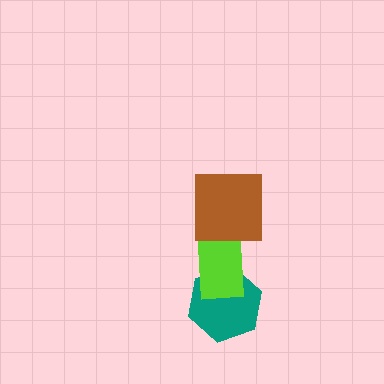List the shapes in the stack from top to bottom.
From top to bottom: the brown square, the lime rectangle, the teal hexagon.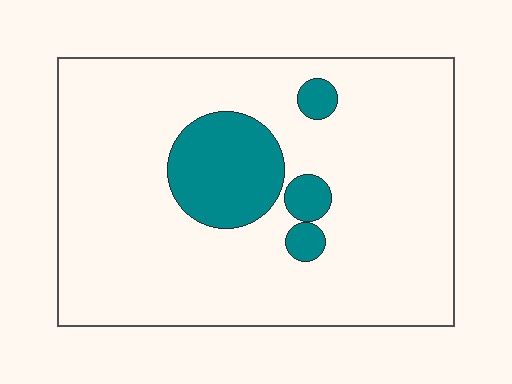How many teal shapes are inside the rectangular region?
4.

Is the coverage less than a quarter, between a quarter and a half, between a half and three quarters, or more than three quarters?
Less than a quarter.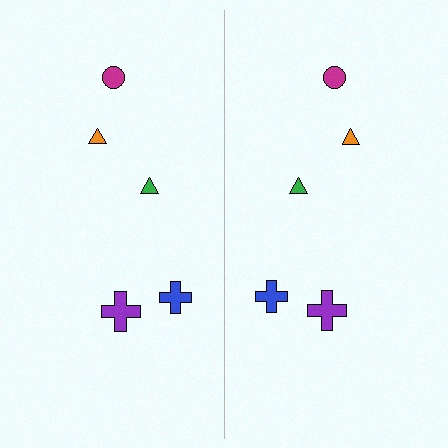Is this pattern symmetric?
Yes, this pattern has bilateral (reflection) symmetry.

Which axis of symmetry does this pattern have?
The pattern has a vertical axis of symmetry running through the center of the image.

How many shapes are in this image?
There are 10 shapes in this image.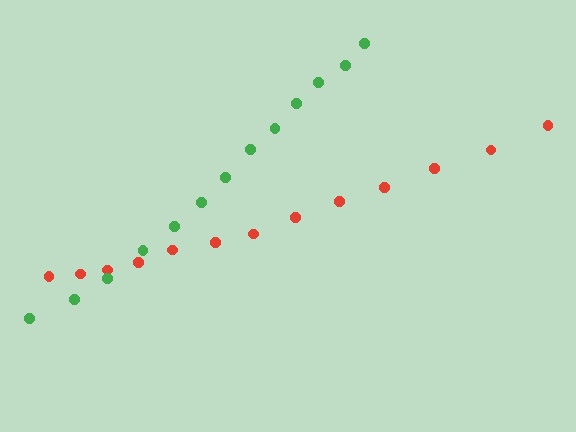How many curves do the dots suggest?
There are 2 distinct paths.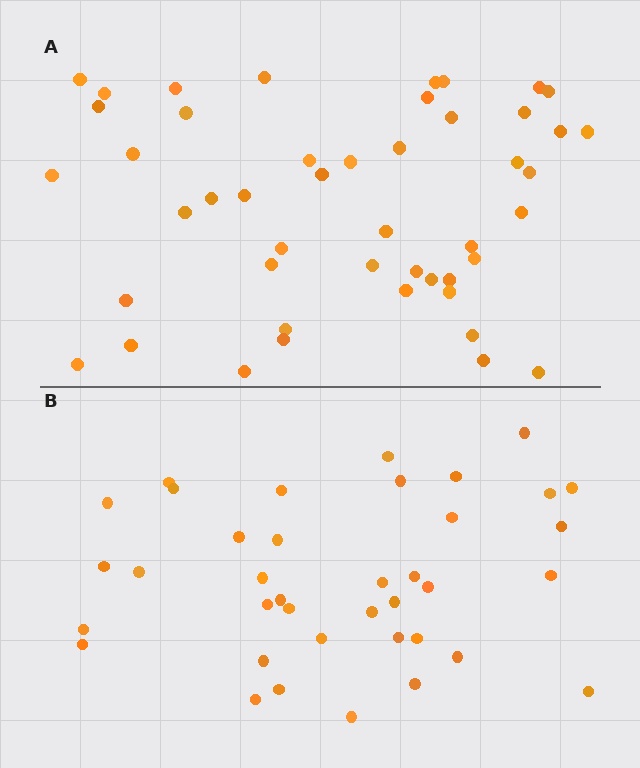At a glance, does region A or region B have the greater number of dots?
Region A (the top region) has more dots.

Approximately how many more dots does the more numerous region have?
Region A has roughly 8 or so more dots than region B.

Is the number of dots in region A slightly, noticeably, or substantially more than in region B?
Region A has only slightly more — the two regions are fairly close. The ratio is roughly 1.2 to 1.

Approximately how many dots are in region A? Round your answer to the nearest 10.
About 50 dots. (The exact count is 47, which rounds to 50.)